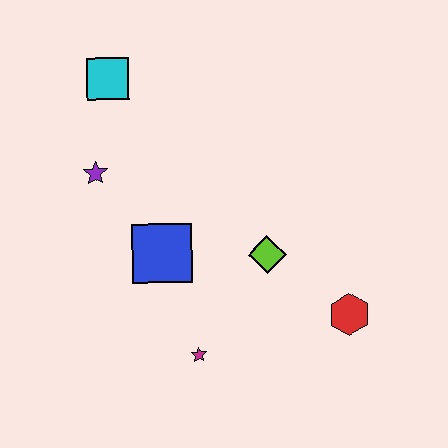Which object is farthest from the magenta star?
The cyan square is farthest from the magenta star.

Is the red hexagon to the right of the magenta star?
Yes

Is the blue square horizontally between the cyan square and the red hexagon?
Yes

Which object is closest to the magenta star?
The blue square is closest to the magenta star.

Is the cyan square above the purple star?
Yes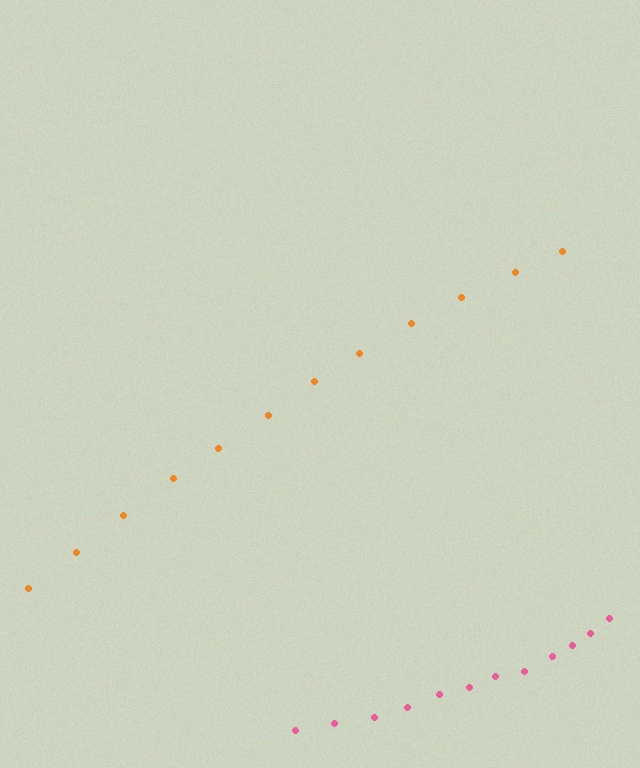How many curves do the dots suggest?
There are 2 distinct paths.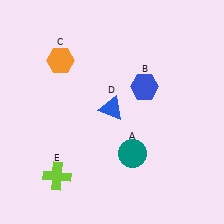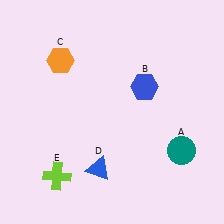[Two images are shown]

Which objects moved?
The objects that moved are: the teal circle (A), the blue triangle (D).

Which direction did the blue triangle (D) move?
The blue triangle (D) moved down.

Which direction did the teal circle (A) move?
The teal circle (A) moved right.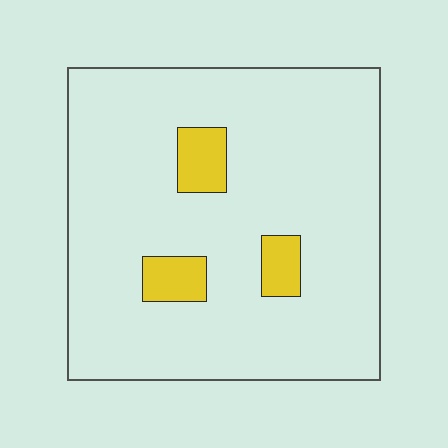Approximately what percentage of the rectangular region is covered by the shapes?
Approximately 10%.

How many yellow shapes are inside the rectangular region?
3.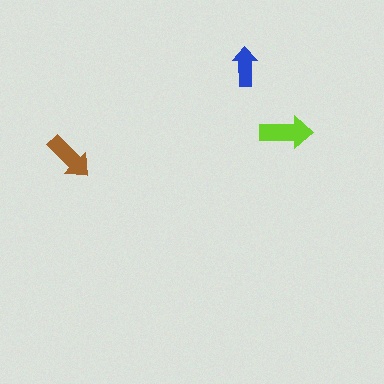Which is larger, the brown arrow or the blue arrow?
The brown one.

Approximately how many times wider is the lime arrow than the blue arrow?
About 1.5 times wider.